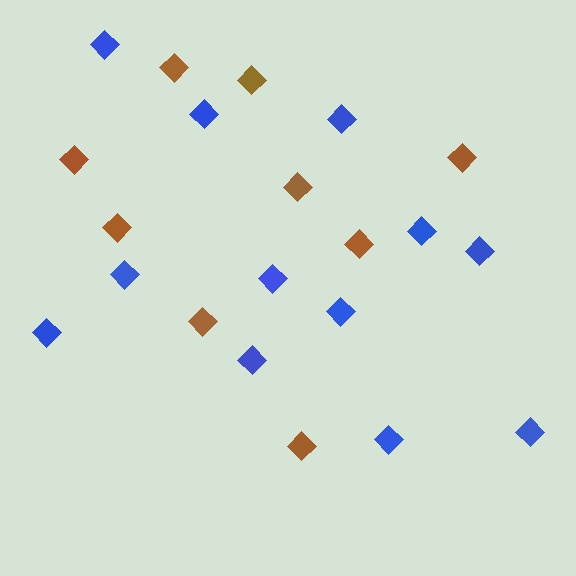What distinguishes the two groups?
There are 2 groups: one group of brown diamonds (9) and one group of blue diamonds (12).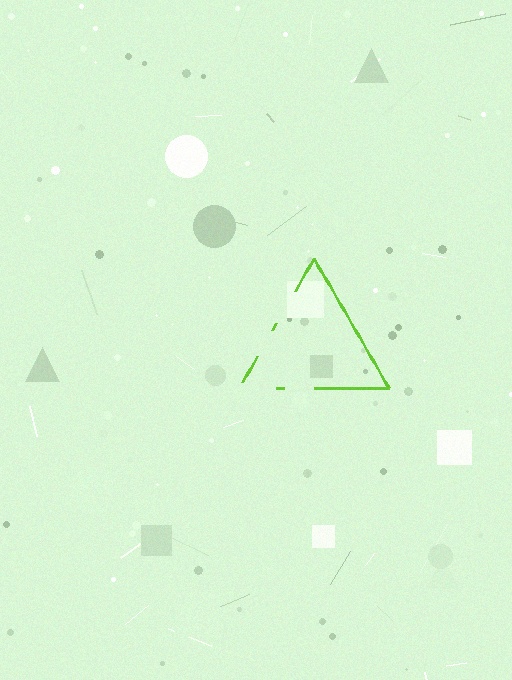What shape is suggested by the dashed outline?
The dashed outline suggests a triangle.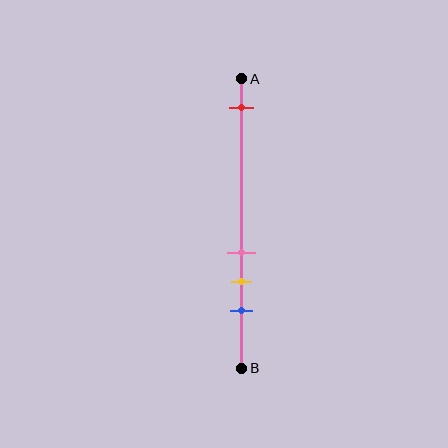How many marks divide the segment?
There are 4 marks dividing the segment.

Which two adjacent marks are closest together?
The pink and yellow marks are the closest adjacent pair.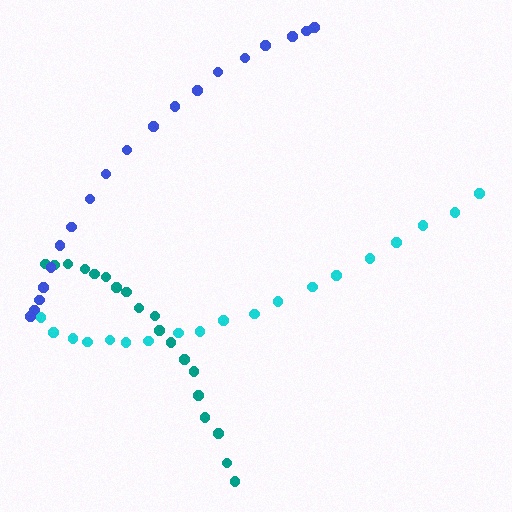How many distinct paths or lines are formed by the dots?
There are 3 distinct paths.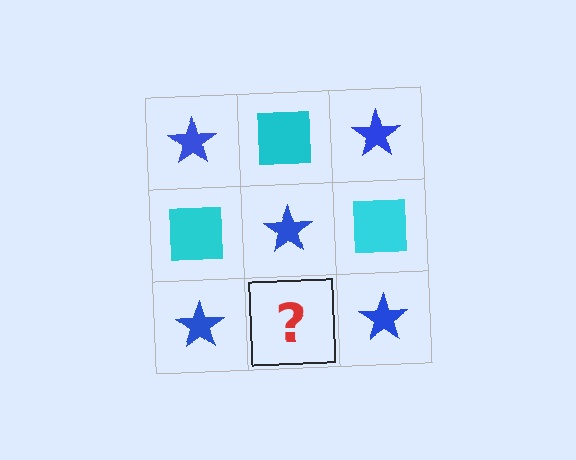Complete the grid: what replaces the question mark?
The question mark should be replaced with a cyan square.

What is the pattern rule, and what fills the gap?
The rule is that it alternates blue star and cyan square in a checkerboard pattern. The gap should be filled with a cyan square.